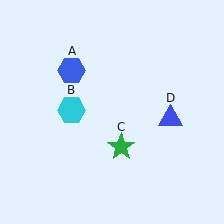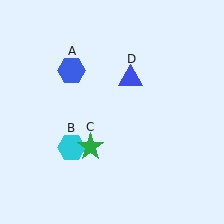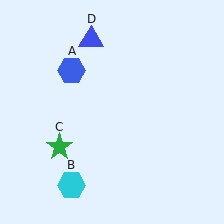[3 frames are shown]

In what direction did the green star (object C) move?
The green star (object C) moved left.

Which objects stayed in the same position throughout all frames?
Blue hexagon (object A) remained stationary.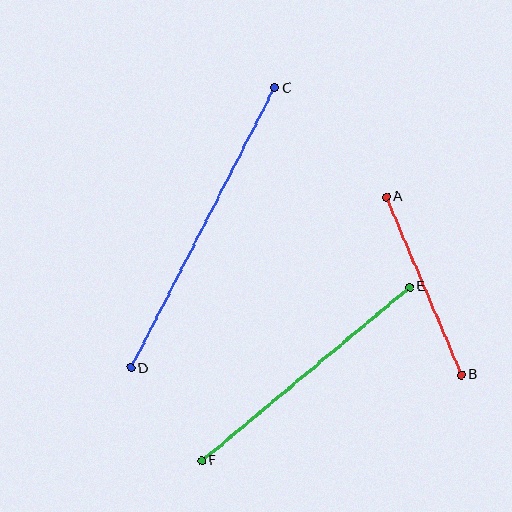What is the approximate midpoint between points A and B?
The midpoint is at approximately (424, 286) pixels.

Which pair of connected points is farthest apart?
Points C and D are farthest apart.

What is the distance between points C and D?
The distance is approximately 315 pixels.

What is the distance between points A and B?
The distance is approximately 194 pixels.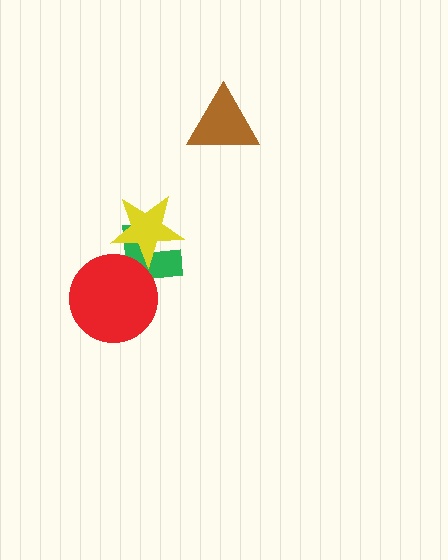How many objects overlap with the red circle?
1 object overlaps with the red circle.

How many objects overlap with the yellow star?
1 object overlaps with the yellow star.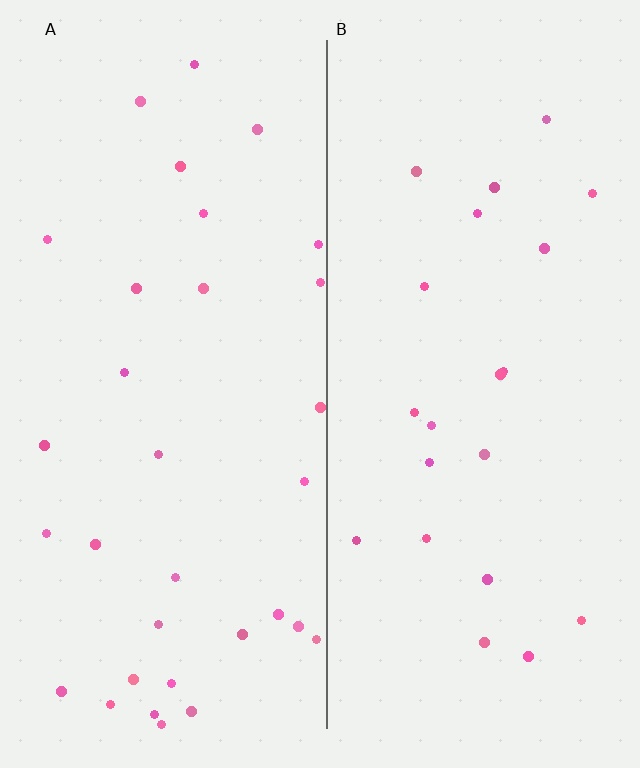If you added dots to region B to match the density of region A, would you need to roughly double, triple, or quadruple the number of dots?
Approximately double.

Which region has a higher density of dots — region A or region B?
A (the left).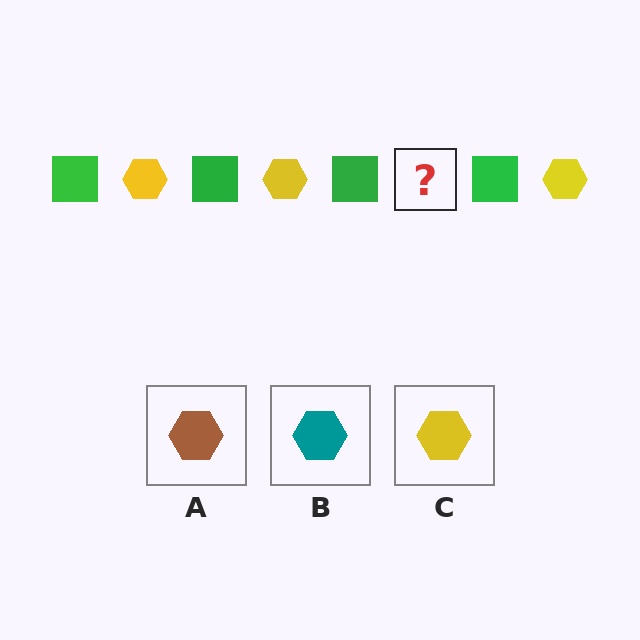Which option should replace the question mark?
Option C.